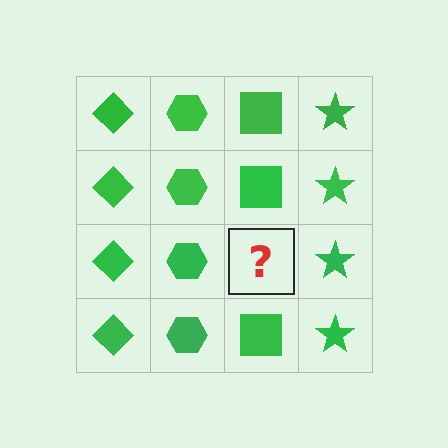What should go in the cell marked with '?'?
The missing cell should contain a green square.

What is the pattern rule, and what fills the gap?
The rule is that each column has a consistent shape. The gap should be filled with a green square.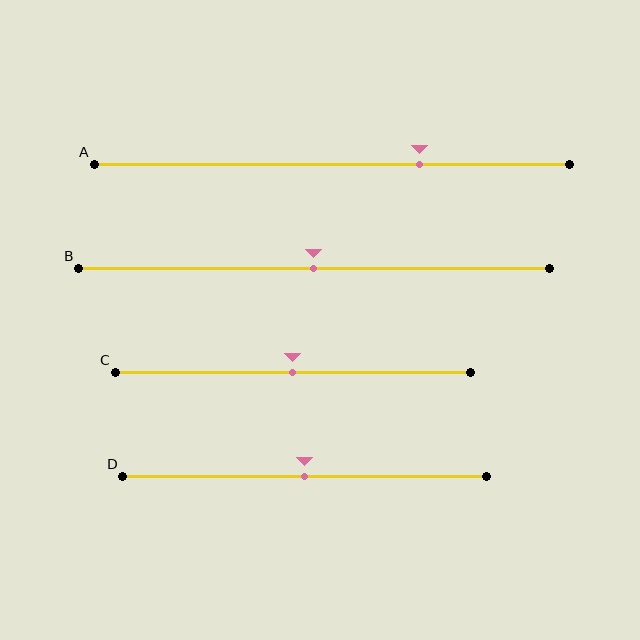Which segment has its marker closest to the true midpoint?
Segment B has its marker closest to the true midpoint.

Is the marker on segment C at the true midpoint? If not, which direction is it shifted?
Yes, the marker on segment C is at the true midpoint.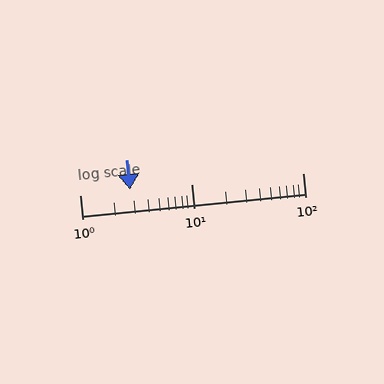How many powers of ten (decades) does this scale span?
The scale spans 2 decades, from 1 to 100.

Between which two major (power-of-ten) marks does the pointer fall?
The pointer is between 1 and 10.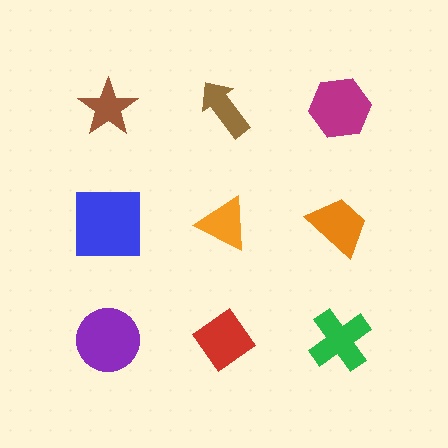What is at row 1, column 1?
A brown star.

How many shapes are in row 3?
3 shapes.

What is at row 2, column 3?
An orange trapezoid.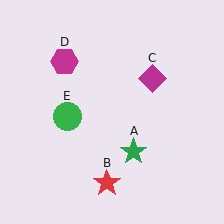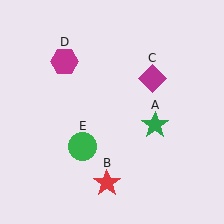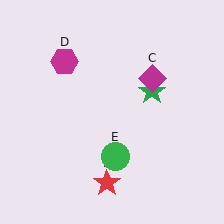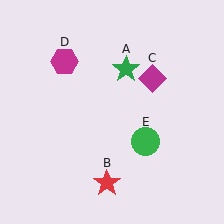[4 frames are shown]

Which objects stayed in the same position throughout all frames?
Red star (object B) and magenta diamond (object C) and magenta hexagon (object D) remained stationary.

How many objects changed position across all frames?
2 objects changed position: green star (object A), green circle (object E).